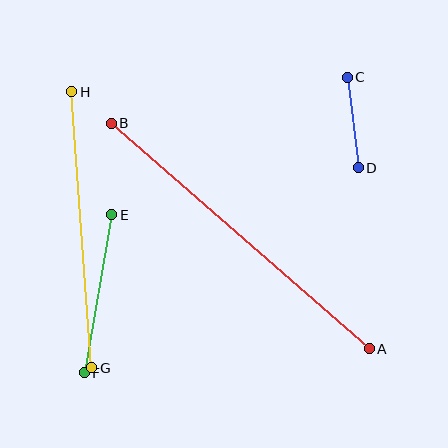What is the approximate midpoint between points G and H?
The midpoint is at approximately (82, 230) pixels.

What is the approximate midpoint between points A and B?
The midpoint is at approximately (240, 236) pixels.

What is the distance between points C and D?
The distance is approximately 91 pixels.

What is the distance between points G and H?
The distance is approximately 277 pixels.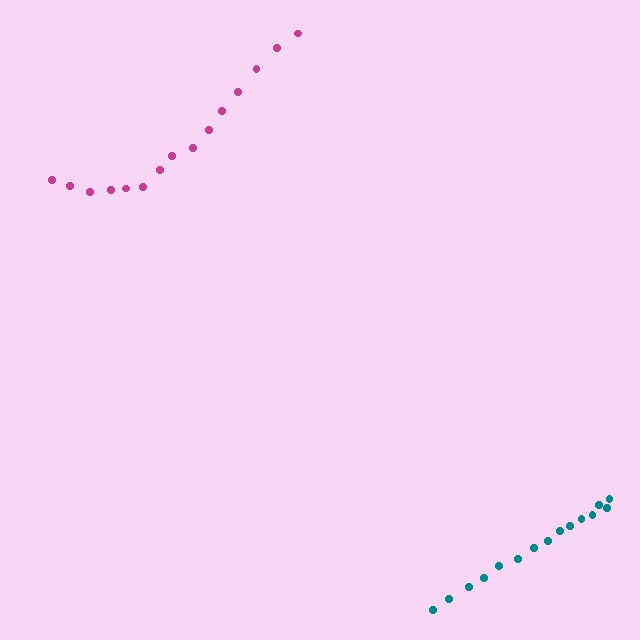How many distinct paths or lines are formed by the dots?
There are 2 distinct paths.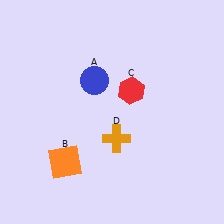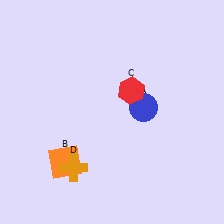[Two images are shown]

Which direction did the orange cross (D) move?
The orange cross (D) moved left.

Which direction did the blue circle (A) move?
The blue circle (A) moved right.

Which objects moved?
The objects that moved are: the blue circle (A), the orange cross (D).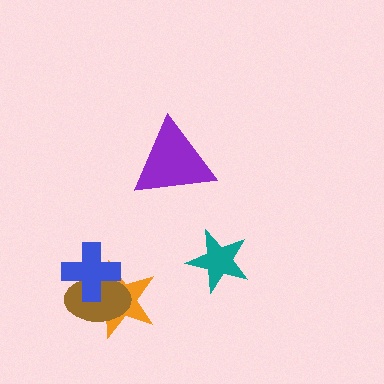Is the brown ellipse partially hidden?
Yes, it is partially covered by another shape.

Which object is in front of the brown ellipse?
The blue cross is in front of the brown ellipse.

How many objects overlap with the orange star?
2 objects overlap with the orange star.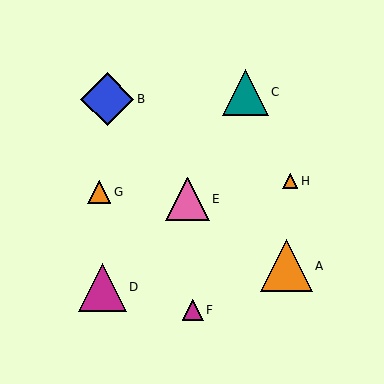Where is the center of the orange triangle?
The center of the orange triangle is at (99, 192).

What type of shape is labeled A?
Shape A is an orange triangle.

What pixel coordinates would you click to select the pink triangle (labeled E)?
Click at (188, 199) to select the pink triangle E.